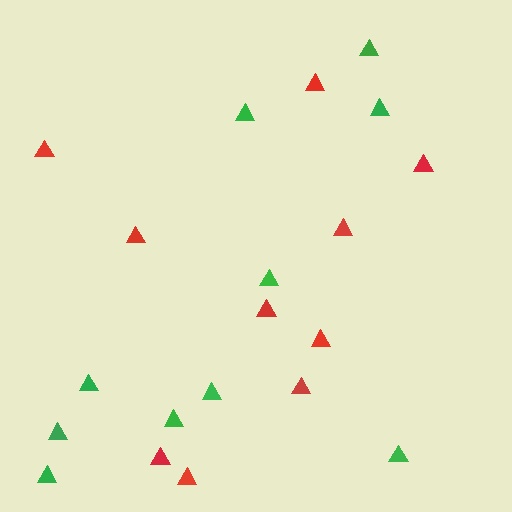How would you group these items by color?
There are 2 groups: one group of red triangles (10) and one group of green triangles (10).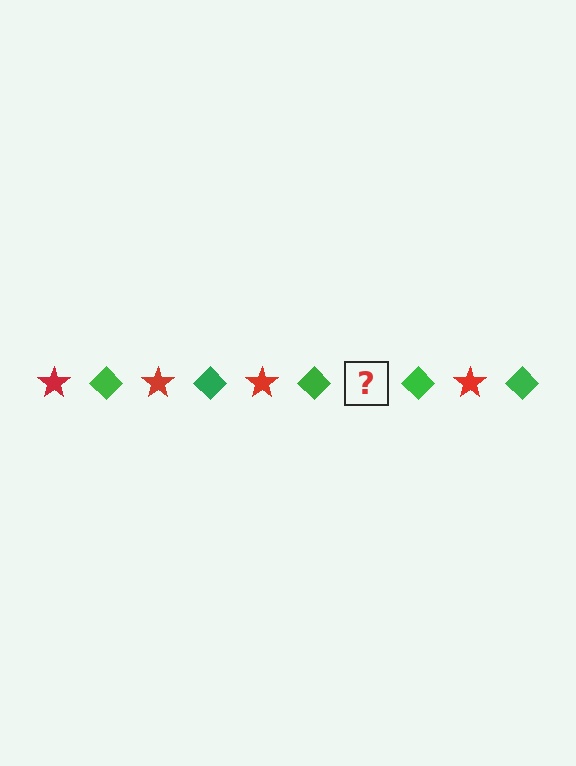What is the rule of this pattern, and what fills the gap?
The rule is that the pattern alternates between red star and green diamond. The gap should be filled with a red star.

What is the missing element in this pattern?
The missing element is a red star.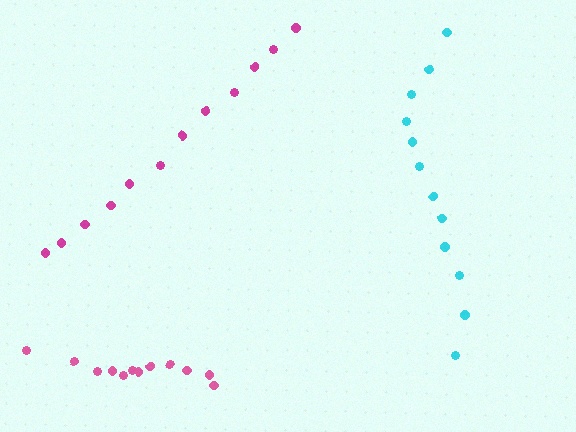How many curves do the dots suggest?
There are 3 distinct paths.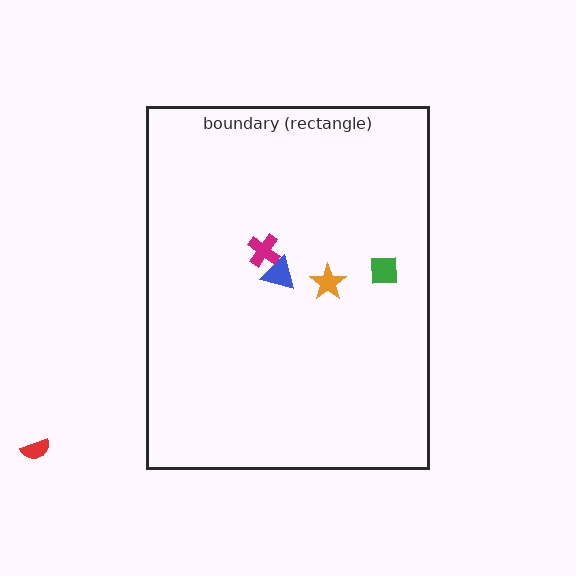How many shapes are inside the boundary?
4 inside, 1 outside.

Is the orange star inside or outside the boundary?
Inside.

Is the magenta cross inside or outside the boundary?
Inside.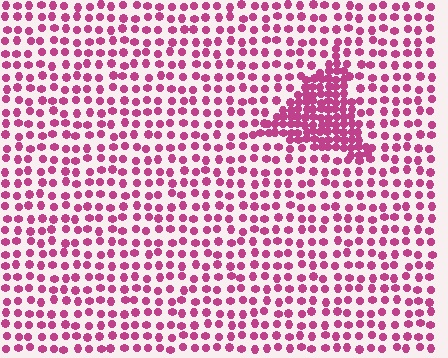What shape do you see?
I see a triangle.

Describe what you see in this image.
The image contains small magenta elements arranged at two different densities. A triangle-shaped region is visible where the elements are more densely packed than the surrounding area.